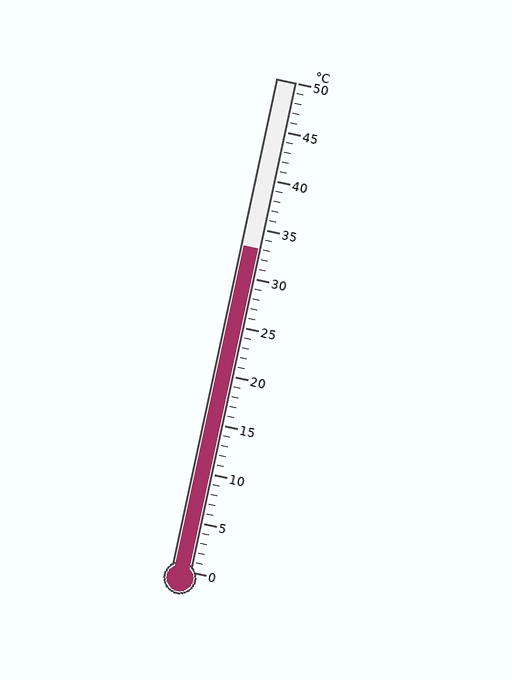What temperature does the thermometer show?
The thermometer shows approximately 33°C.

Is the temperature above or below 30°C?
The temperature is above 30°C.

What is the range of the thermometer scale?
The thermometer scale ranges from 0°C to 50°C.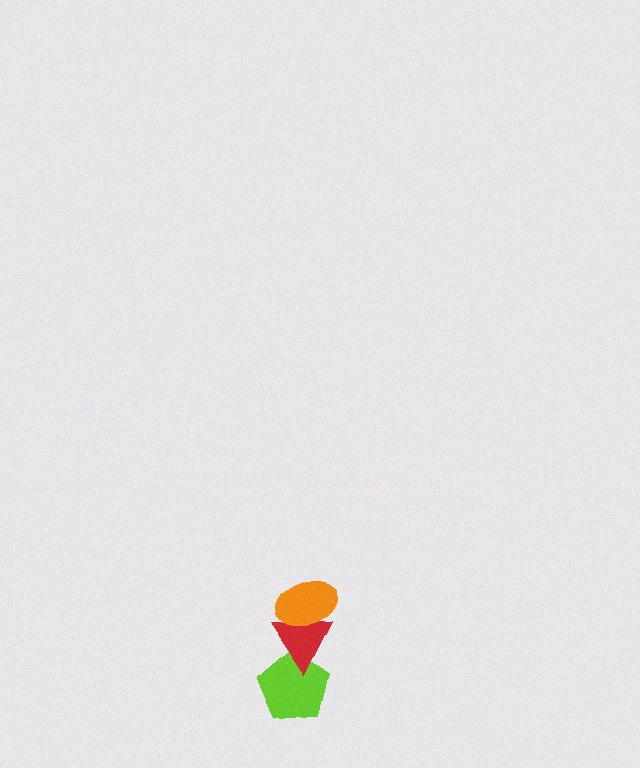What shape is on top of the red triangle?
The orange ellipse is on top of the red triangle.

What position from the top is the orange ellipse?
The orange ellipse is 1st from the top.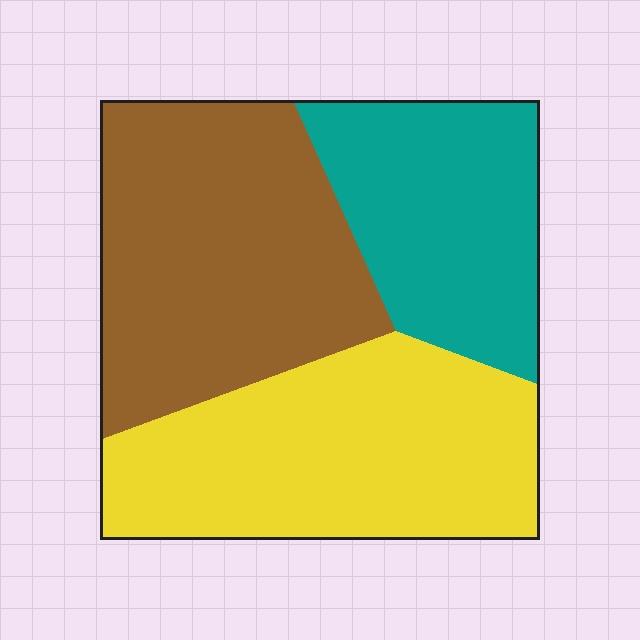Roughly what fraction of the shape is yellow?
Yellow covers 37% of the shape.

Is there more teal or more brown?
Brown.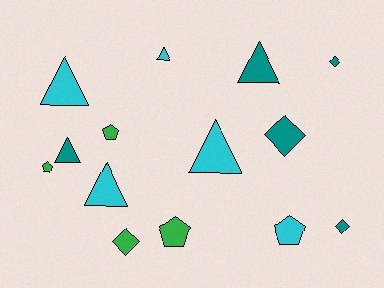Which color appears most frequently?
Teal, with 5 objects.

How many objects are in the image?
There are 14 objects.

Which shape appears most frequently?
Triangle, with 6 objects.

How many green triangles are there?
There are no green triangles.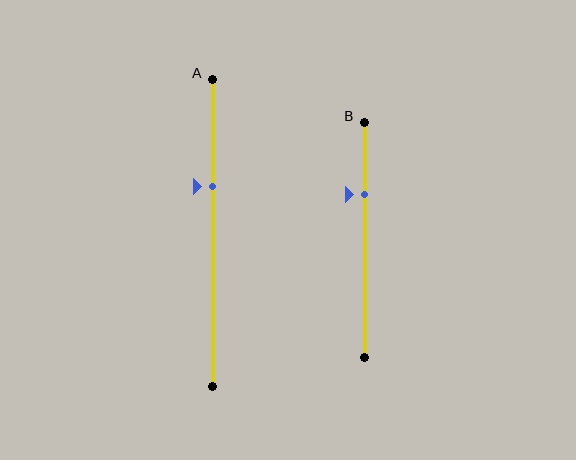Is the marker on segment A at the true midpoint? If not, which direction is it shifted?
No, the marker on segment A is shifted upward by about 15% of the segment length.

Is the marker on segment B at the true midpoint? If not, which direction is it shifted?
No, the marker on segment B is shifted upward by about 20% of the segment length.